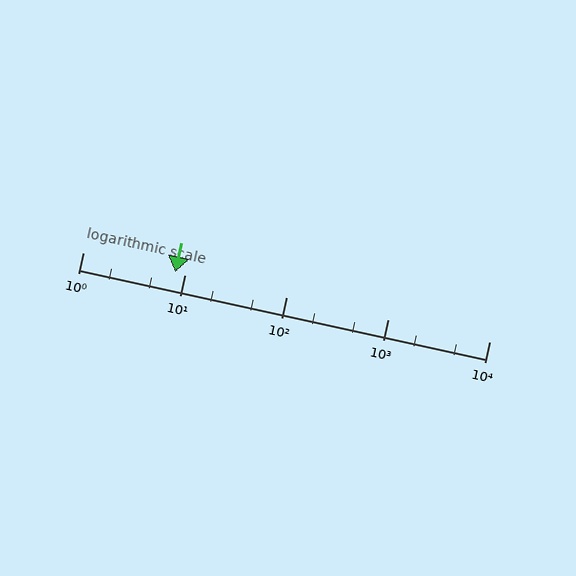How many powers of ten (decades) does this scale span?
The scale spans 4 decades, from 1 to 10000.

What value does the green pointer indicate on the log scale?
The pointer indicates approximately 8.1.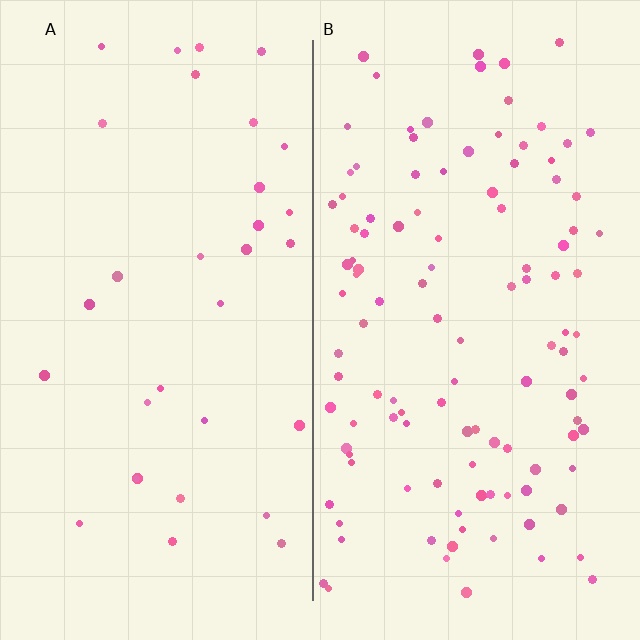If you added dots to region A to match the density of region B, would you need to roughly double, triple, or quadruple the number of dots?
Approximately quadruple.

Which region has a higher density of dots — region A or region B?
B (the right).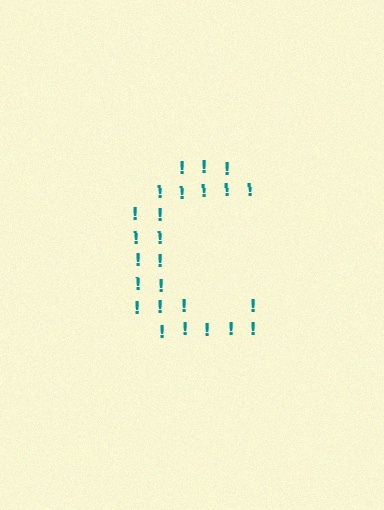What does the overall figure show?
The overall figure shows the letter C.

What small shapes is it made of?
It is made of small exclamation marks.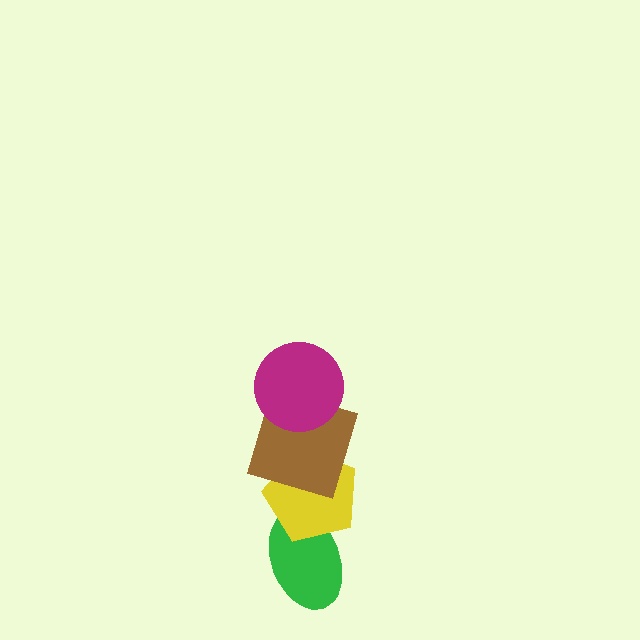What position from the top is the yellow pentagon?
The yellow pentagon is 3rd from the top.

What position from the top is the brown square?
The brown square is 2nd from the top.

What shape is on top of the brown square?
The magenta circle is on top of the brown square.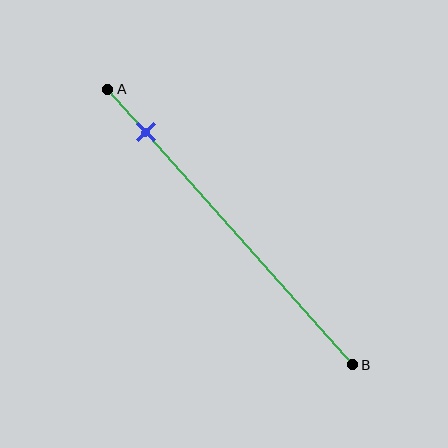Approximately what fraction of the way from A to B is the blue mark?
The blue mark is approximately 15% of the way from A to B.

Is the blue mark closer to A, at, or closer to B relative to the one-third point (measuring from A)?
The blue mark is closer to point A than the one-third point of segment AB.